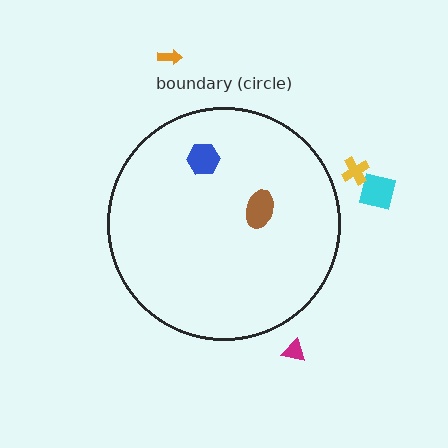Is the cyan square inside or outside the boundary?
Outside.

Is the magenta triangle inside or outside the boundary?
Outside.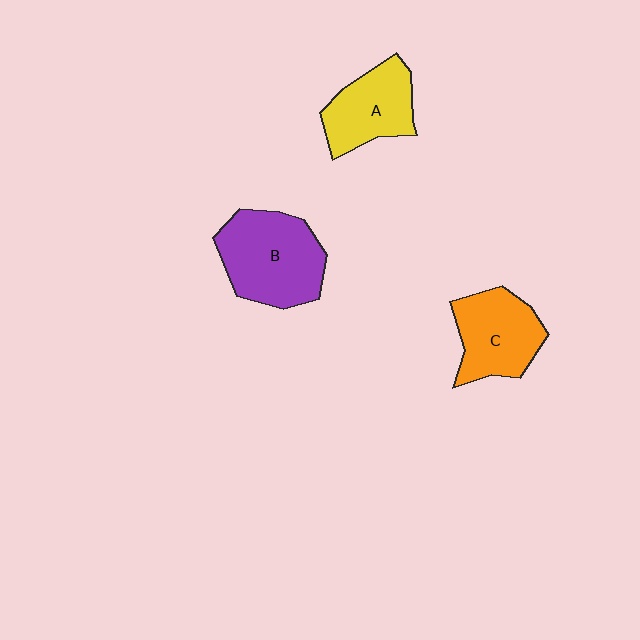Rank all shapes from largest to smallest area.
From largest to smallest: B (purple), C (orange), A (yellow).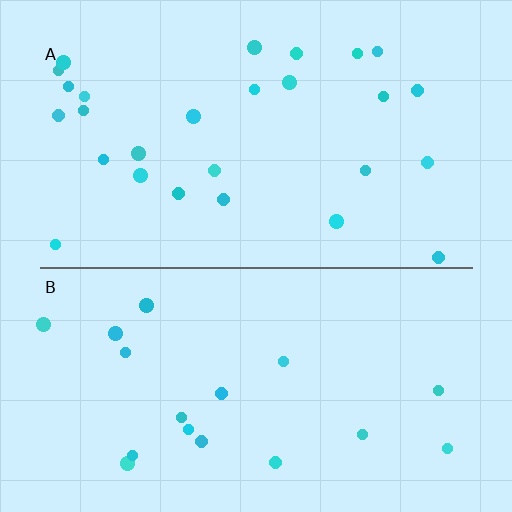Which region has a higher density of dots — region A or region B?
A (the top).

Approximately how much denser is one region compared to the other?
Approximately 1.6× — region A over region B.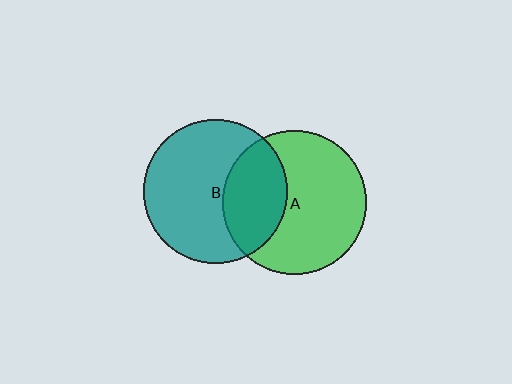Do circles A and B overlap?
Yes.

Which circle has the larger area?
Circle A (green).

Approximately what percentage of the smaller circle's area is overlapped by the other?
Approximately 35%.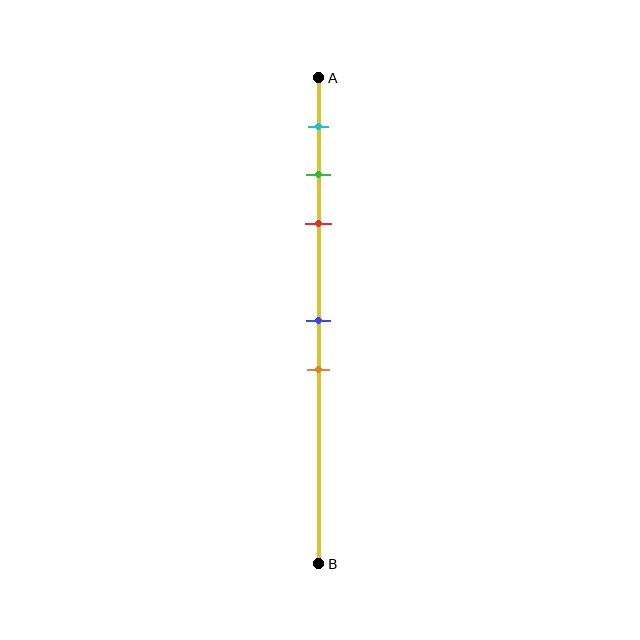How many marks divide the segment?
There are 5 marks dividing the segment.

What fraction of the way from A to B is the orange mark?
The orange mark is approximately 60% (0.6) of the way from A to B.